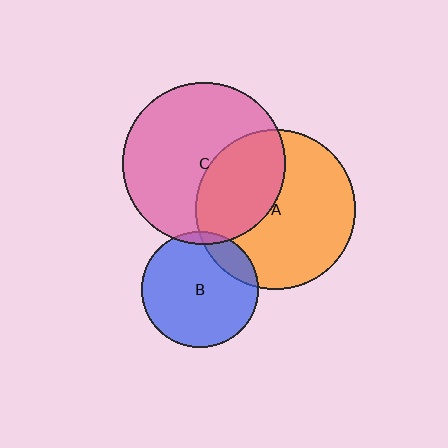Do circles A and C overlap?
Yes.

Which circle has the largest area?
Circle C (pink).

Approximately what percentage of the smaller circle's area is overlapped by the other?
Approximately 35%.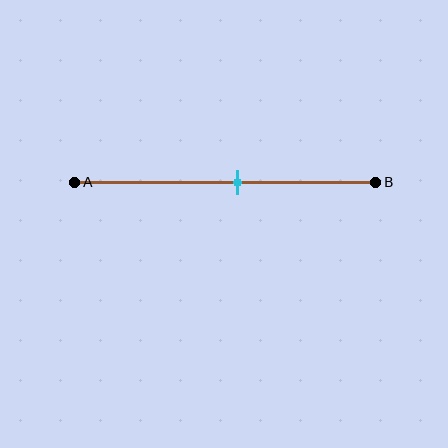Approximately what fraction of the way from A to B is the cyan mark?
The cyan mark is approximately 55% of the way from A to B.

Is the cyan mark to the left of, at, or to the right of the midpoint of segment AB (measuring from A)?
The cyan mark is to the right of the midpoint of segment AB.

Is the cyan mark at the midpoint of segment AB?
No, the mark is at about 55% from A, not at the 50% midpoint.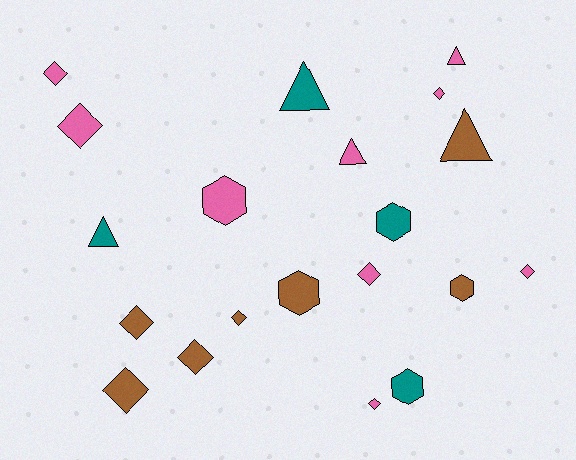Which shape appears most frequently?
Diamond, with 10 objects.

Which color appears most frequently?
Pink, with 9 objects.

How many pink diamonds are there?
There are 6 pink diamonds.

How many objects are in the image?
There are 20 objects.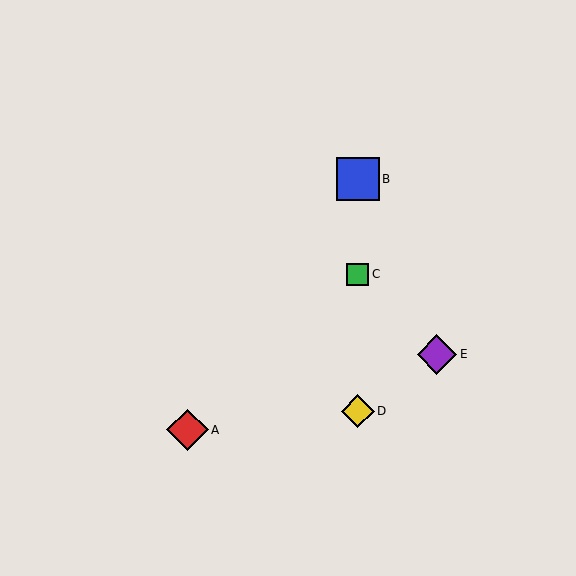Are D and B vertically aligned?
Yes, both are at x≈358.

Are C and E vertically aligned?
No, C is at x≈358 and E is at x≈437.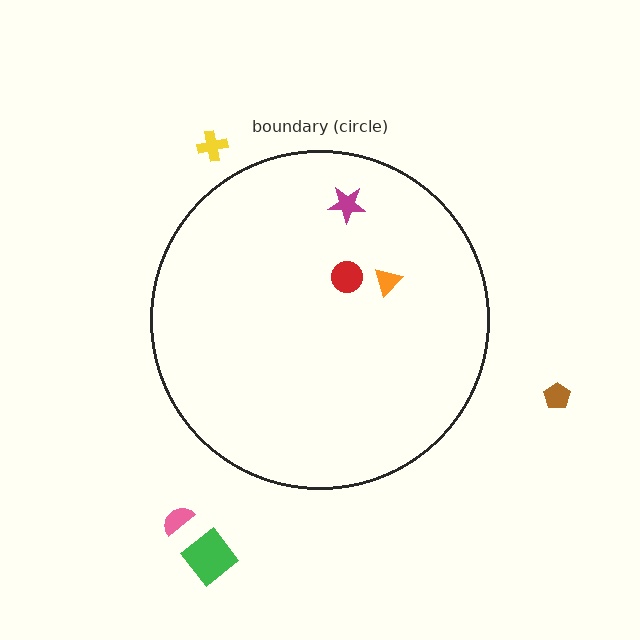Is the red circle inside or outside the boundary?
Inside.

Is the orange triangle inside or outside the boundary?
Inside.